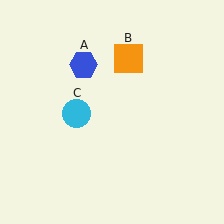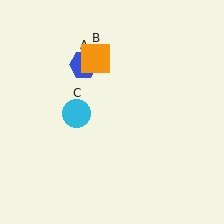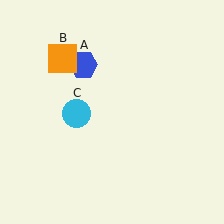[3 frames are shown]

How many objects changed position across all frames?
1 object changed position: orange square (object B).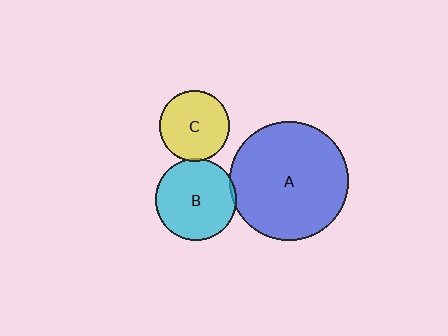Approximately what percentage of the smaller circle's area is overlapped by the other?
Approximately 5%.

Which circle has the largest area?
Circle A (blue).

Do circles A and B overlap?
Yes.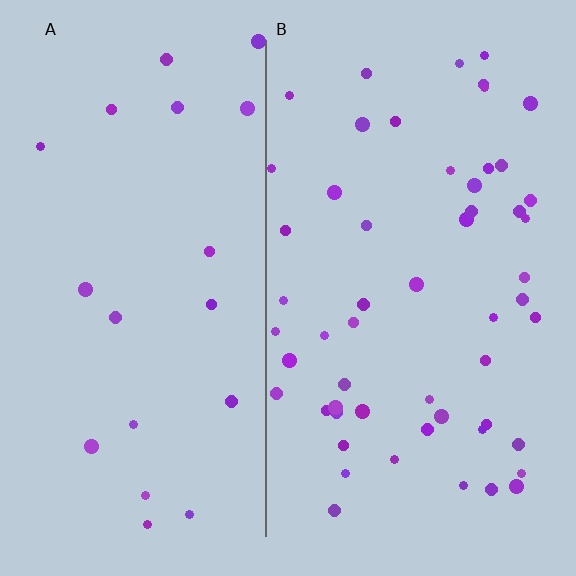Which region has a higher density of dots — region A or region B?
B (the right).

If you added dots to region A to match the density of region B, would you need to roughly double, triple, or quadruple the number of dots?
Approximately triple.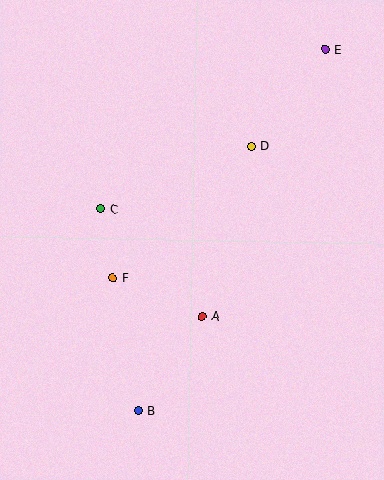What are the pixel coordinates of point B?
Point B is at (138, 411).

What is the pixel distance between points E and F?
The distance between E and F is 312 pixels.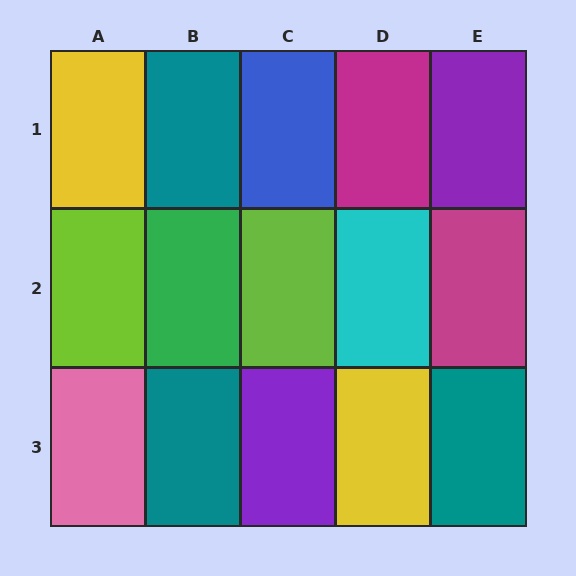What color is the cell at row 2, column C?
Lime.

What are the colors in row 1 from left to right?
Yellow, teal, blue, magenta, purple.